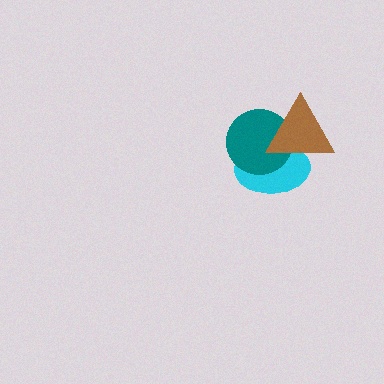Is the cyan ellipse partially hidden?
Yes, it is partially covered by another shape.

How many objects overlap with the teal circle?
2 objects overlap with the teal circle.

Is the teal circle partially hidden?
Yes, it is partially covered by another shape.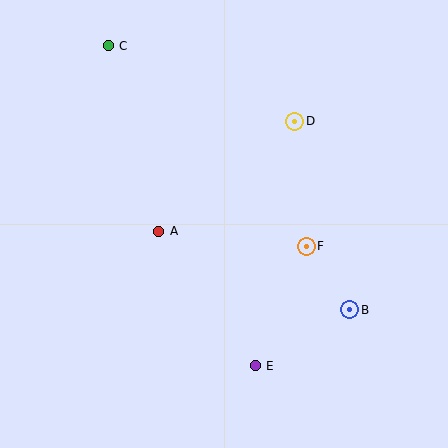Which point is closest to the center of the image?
Point A at (159, 231) is closest to the center.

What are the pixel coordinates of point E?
Point E is at (255, 366).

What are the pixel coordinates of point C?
Point C is at (108, 46).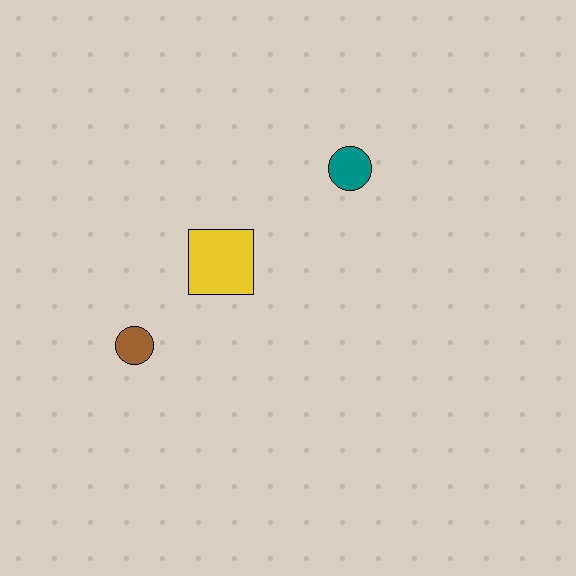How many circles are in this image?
There are 2 circles.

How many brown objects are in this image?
There is 1 brown object.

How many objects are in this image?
There are 3 objects.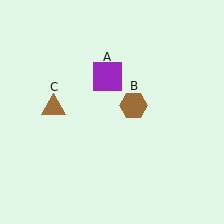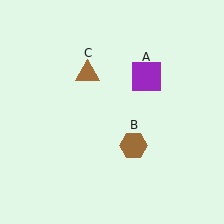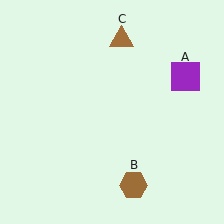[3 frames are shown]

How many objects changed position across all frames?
3 objects changed position: purple square (object A), brown hexagon (object B), brown triangle (object C).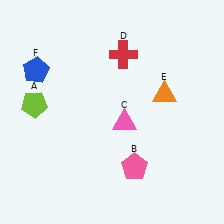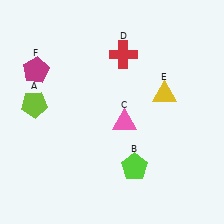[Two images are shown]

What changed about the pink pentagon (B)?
In Image 1, B is pink. In Image 2, it changed to lime.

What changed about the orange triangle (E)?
In Image 1, E is orange. In Image 2, it changed to yellow.